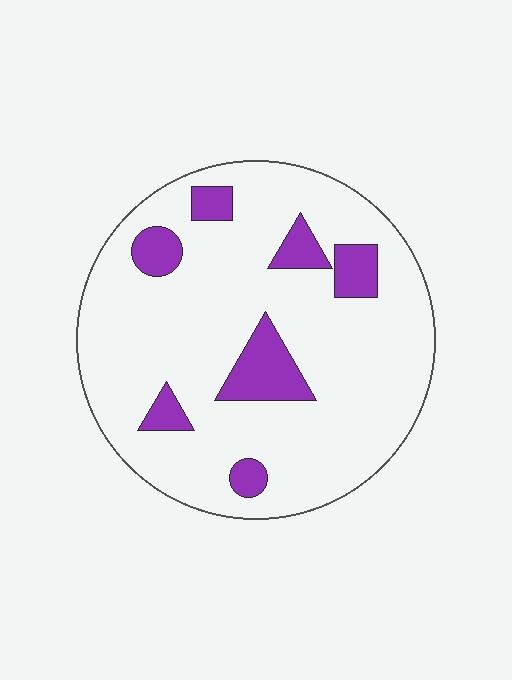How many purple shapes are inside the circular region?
7.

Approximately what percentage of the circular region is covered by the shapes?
Approximately 15%.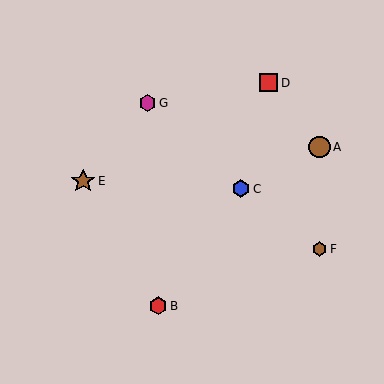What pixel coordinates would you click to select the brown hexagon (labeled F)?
Click at (320, 249) to select the brown hexagon F.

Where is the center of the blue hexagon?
The center of the blue hexagon is at (241, 189).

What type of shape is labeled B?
Shape B is a red hexagon.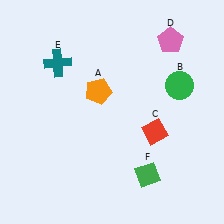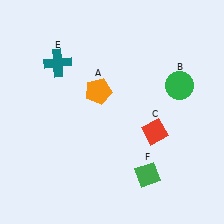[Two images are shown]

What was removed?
The pink pentagon (D) was removed in Image 2.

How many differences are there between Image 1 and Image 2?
There is 1 difference between the two images.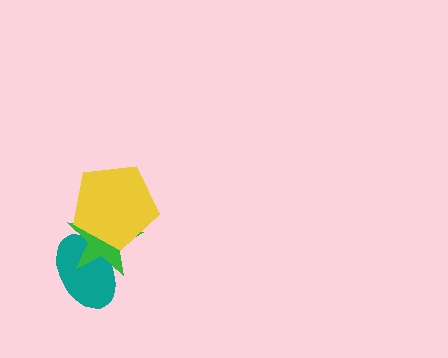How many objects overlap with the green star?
2 objects overlap with the green star.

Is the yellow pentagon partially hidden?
No, no other shape covers it.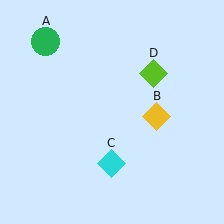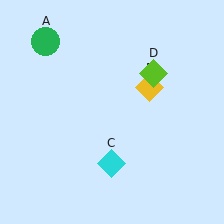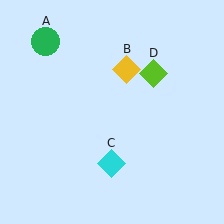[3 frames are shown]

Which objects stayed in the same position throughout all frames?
Green circle (object A) and cyan diamond (object C) and lime diamond (object D) remained stationary.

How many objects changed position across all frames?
1 object changed position: yellow diamond (object B).